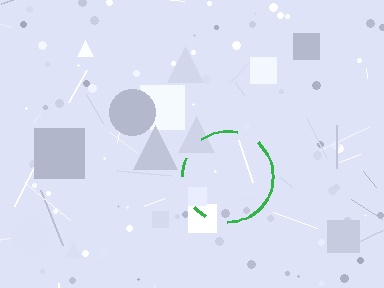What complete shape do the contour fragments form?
The contour fragments form a circle.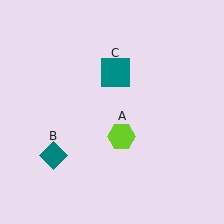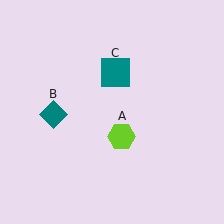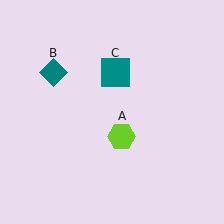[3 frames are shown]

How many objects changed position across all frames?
1 object changed position: teal diamond (object B).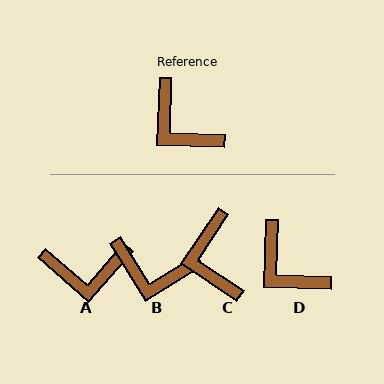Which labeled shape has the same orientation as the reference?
D.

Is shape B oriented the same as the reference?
No, it is off by about 34 degrees.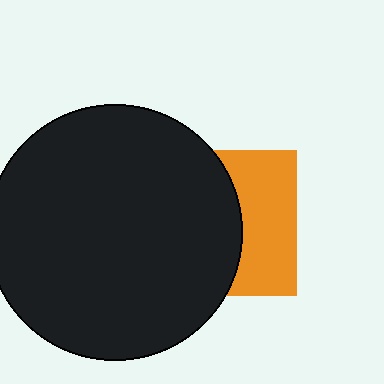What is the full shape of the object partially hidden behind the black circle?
The partially hidden object is an orange square.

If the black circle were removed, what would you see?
You would see the complete orange square.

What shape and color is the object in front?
The object in front is a black circle.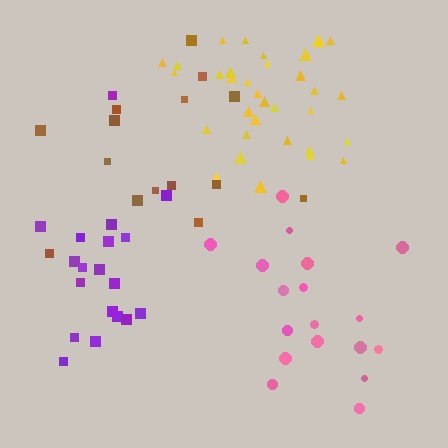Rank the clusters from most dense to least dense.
yellow, purple, pink, brown.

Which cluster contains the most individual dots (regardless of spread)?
Yellow (34).